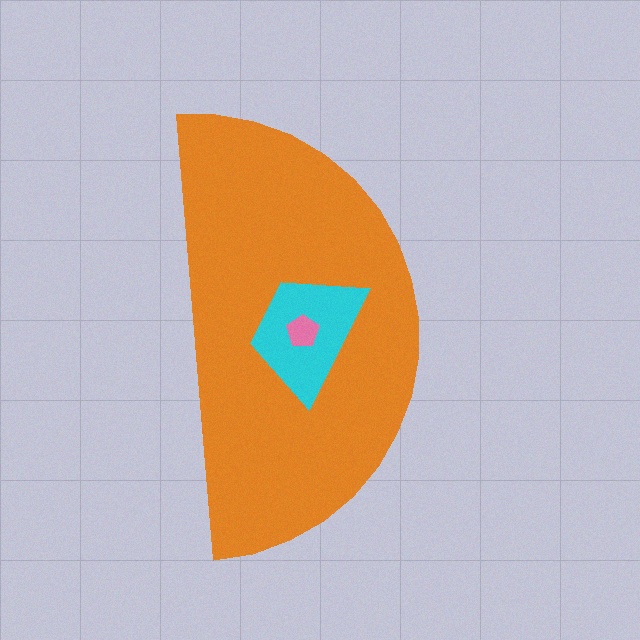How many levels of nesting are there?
3.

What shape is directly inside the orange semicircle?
The cyan trapezoid.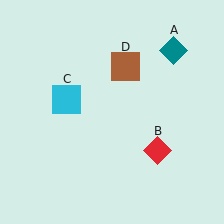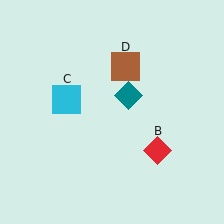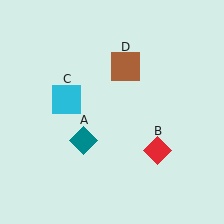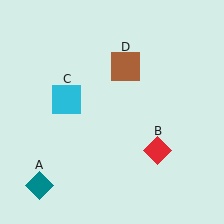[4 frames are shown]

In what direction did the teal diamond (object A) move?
The teal diamond (object A) moved down and to the left.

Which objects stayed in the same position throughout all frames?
Red diamond (object B) and cyan square (object C) and brown square (object D) remained stationary.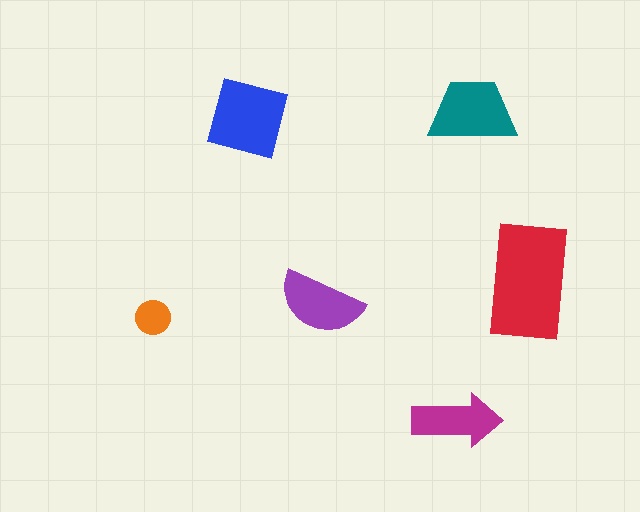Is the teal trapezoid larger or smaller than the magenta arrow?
Larger.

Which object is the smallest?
The orange circle.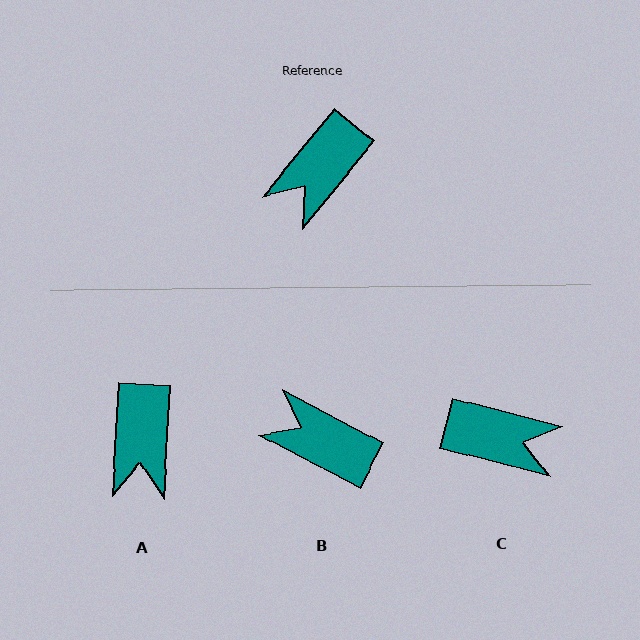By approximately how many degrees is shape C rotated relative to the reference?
Approximately 115 degrees counter-clockwise.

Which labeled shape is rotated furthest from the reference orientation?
C, about 115 degrees away.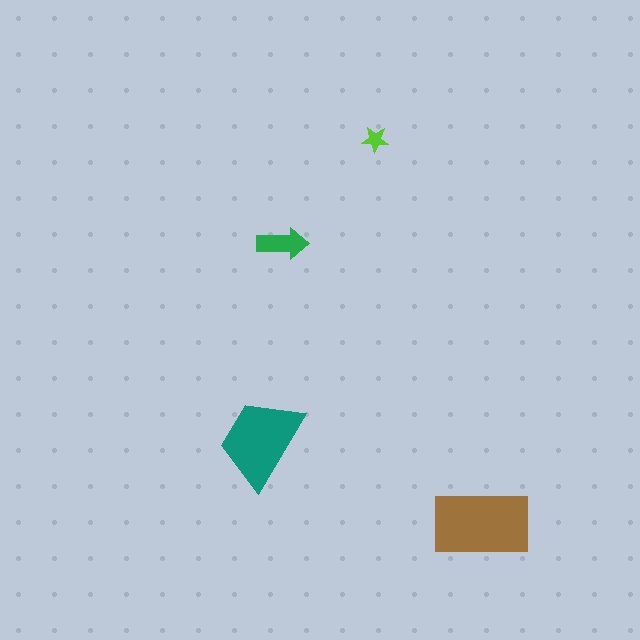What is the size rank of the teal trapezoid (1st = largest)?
2nd.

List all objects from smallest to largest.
The lime star, the green arrow, the teal trapezoid, the brown rectangle.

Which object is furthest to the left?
The teal trapezoid is leftmost.